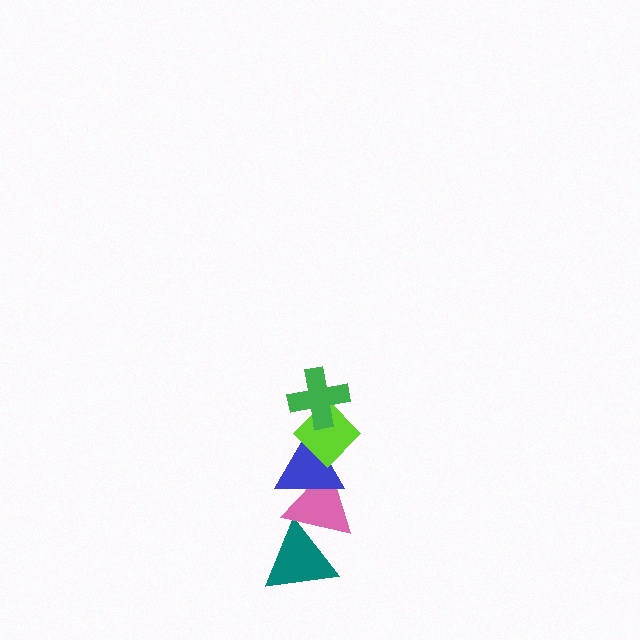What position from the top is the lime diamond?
The lime diamond is 2nd from the top.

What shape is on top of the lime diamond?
The green cross is on top of the lime diamond.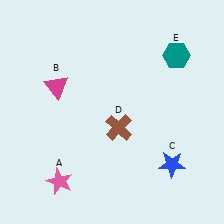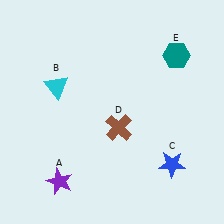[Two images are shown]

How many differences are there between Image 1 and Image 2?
There are 2 differences between the two images.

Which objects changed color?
A changed from pink to purple. B changed from magenta to cyan.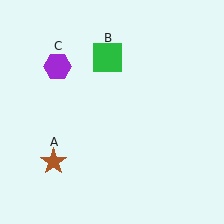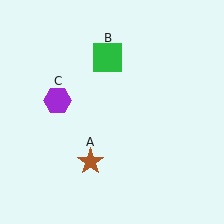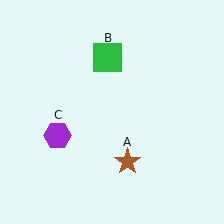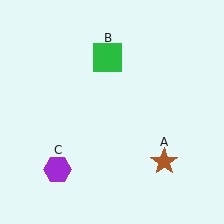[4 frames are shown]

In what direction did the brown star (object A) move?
The brown star (object A) moved right.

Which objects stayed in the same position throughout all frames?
Green square (object B) remained stationary.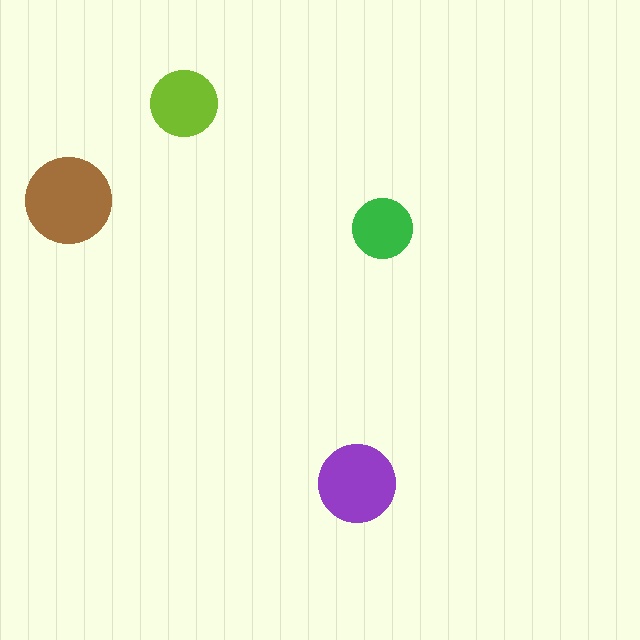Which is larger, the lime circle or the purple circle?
The purple one.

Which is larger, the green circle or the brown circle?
The brown one.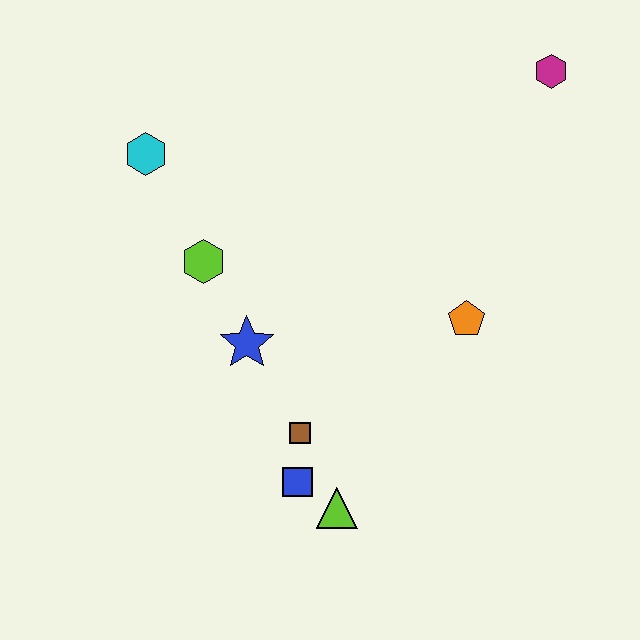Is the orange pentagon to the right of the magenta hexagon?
No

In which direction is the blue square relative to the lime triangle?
The blue square is to the left of the lime triangle.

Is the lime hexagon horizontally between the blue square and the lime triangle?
No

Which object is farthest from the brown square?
The magenta hexagon is farthest from the brown square.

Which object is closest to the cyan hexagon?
The lime hexagon is closest to the cyan hexagon.